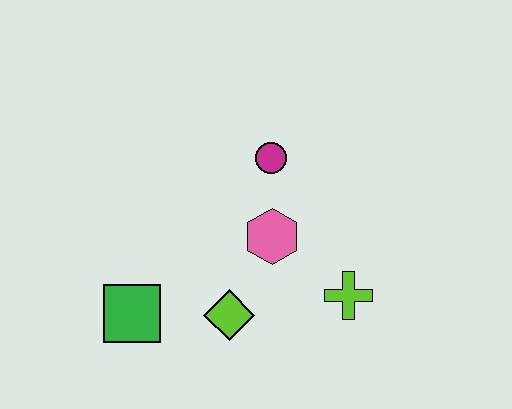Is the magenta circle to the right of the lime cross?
No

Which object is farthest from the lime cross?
The green square is farthest from the lime cross.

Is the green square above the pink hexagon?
No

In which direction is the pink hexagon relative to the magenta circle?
The pink hexagon is below the magenta circle.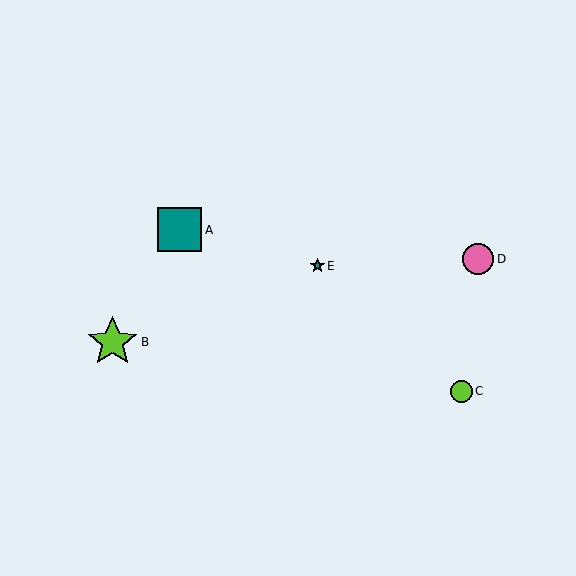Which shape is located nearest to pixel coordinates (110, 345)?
The lime star (labeled B) at (113, 342) is nearest to that location.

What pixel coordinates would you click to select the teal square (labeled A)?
Click at (179, 230) to select the teal square A.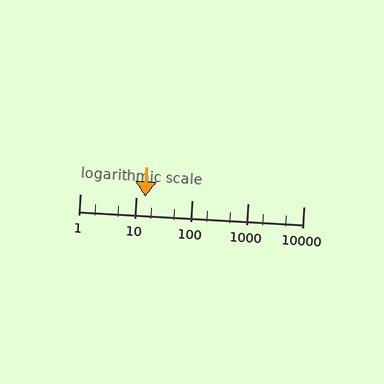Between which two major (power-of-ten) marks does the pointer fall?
The pointer is between 10 and 100.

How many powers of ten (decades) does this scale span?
The scale spans 4 decades, from 1 to 10000.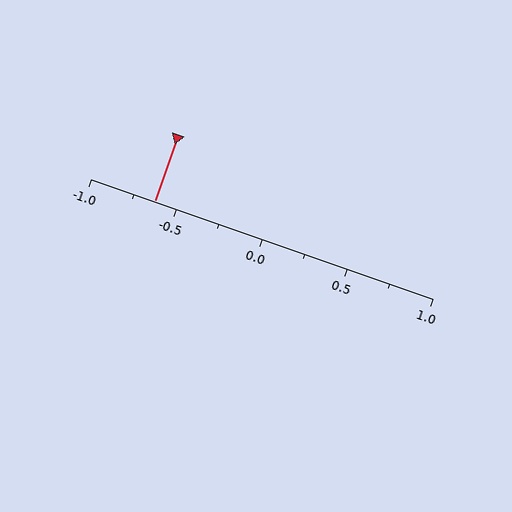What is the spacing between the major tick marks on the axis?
The major ticks are spaced 0.5 apart.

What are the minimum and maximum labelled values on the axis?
The axis runs from -1.0 to 1.0.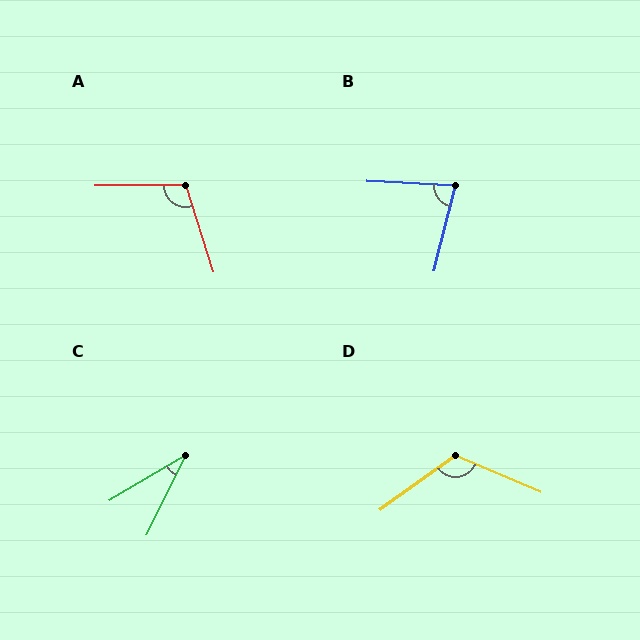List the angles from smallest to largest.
C (34°), B (79°), A (107°), D (121°).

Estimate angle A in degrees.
Approximately 107 degrees.